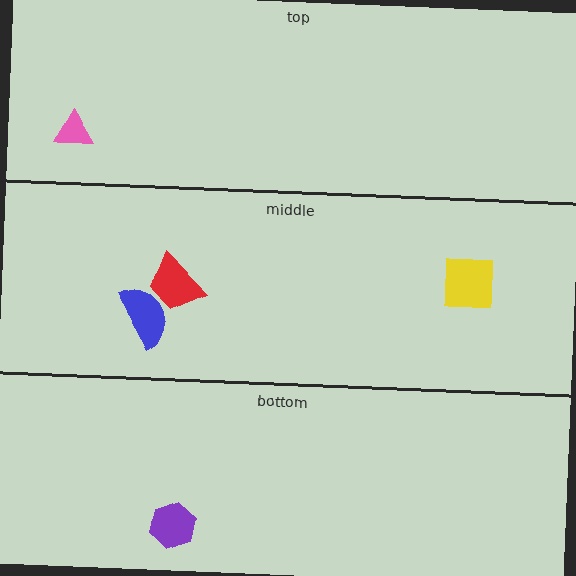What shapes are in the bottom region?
The purple hexagon.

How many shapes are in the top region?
1.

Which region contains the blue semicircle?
The middle region.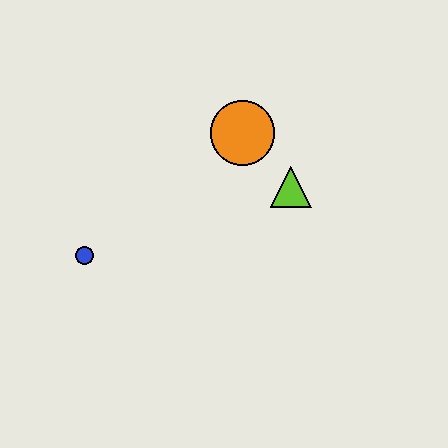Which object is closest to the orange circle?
The lime triangle is closest to the orange circle.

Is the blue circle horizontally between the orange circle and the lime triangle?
No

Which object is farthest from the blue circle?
The lime triangle is farthest from the blue circle.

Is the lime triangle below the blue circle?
No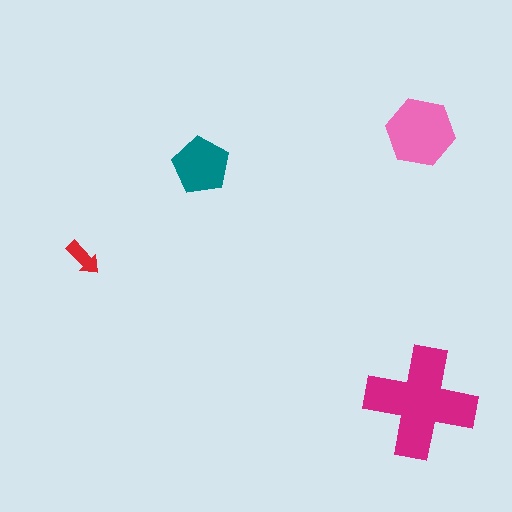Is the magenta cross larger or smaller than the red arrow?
Larger.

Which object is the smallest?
The red arrow.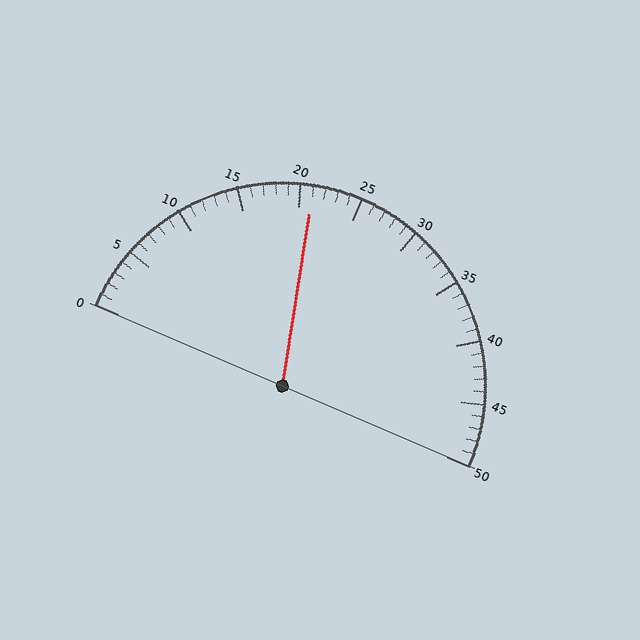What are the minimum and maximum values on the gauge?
The gauge ranges from 0 to 50.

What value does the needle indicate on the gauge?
The needle indicates approximately 21.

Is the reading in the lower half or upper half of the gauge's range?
The reading is in the lower half of the range (0 to 50).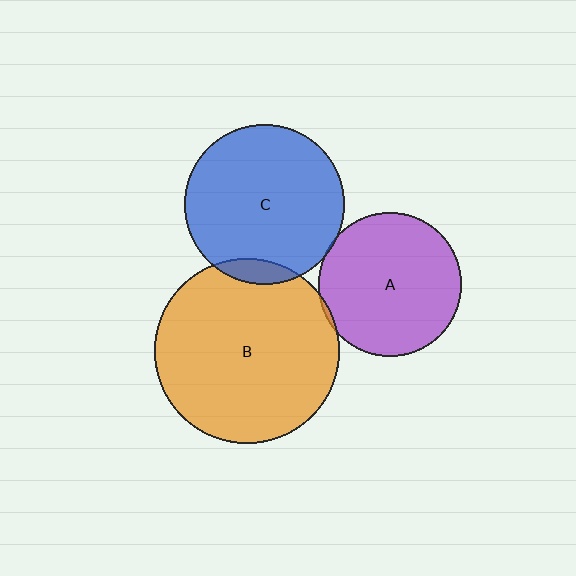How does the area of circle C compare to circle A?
Approximately 1.2 times.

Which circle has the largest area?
Circle B (orange).